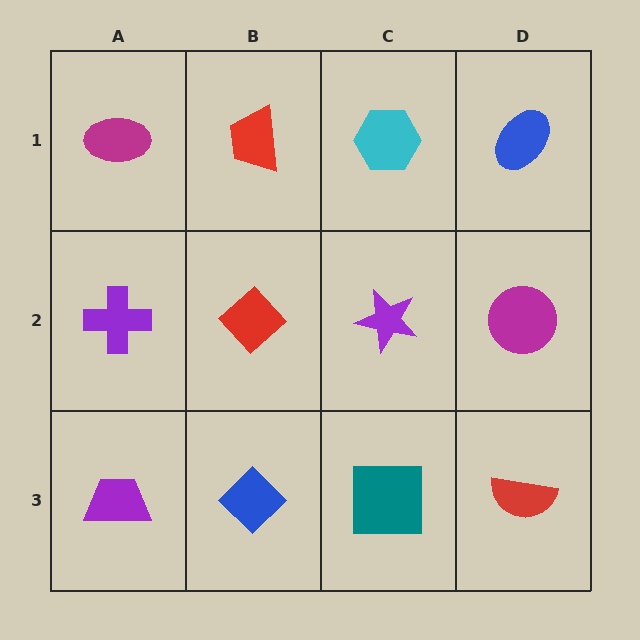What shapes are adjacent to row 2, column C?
A cyan hexagon (row 1, column C), a teal square (row 3, column C), a red diamond (row 2, column B), a magenta circle (row 2, column D).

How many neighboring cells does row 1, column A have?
2.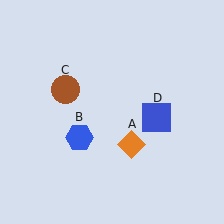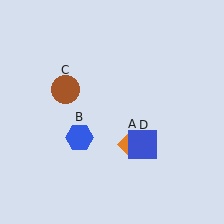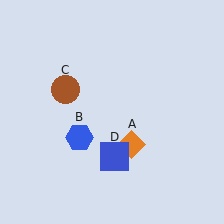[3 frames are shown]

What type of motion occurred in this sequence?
The blue square (object D) rotated clockwise around the center of the scene.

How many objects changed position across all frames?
1 object changed position: blue square (object D).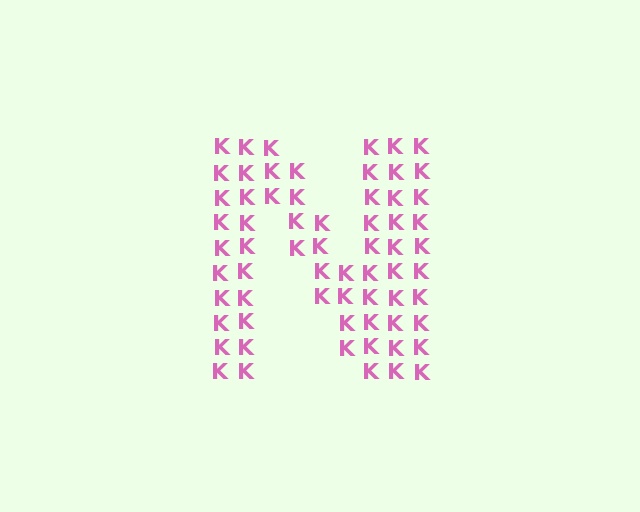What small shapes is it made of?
It is made of small letter K's.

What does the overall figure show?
The overall figure shows the letter N.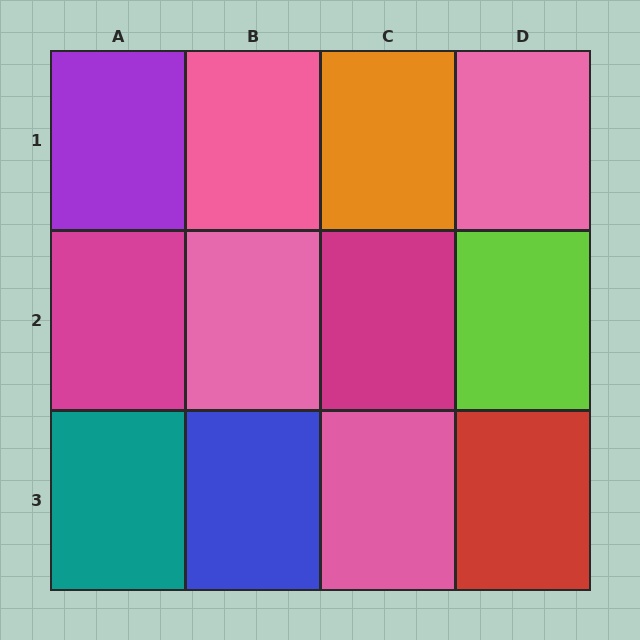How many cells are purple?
1 cell is purple.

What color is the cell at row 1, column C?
Orange.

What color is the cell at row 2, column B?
Pink.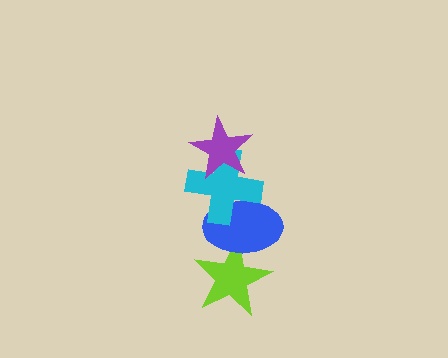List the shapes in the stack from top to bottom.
From top to bottom: the purple star, the cyan cross, the blue ellipse, the lime star.